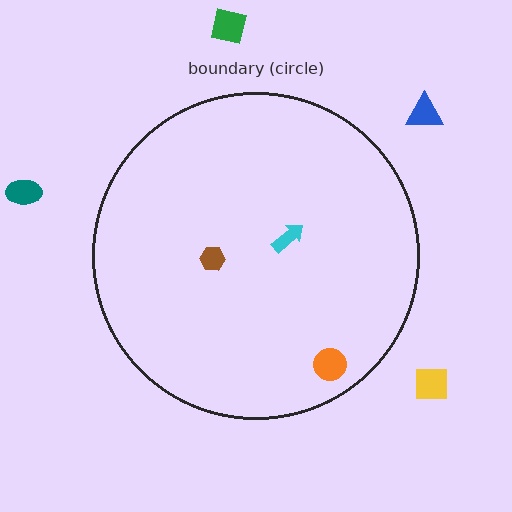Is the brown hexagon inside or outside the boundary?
Inside.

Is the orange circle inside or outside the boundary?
Inside.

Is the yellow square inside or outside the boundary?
Outside.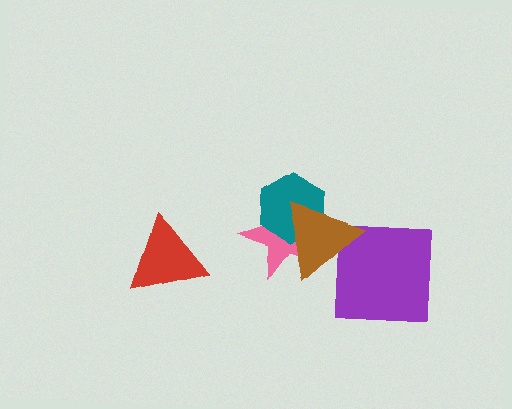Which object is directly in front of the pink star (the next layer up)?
The teal hexagon is directly in front of the pink star.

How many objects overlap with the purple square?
1 object overlaps with the purple square.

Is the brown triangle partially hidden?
No, no other shape covers it.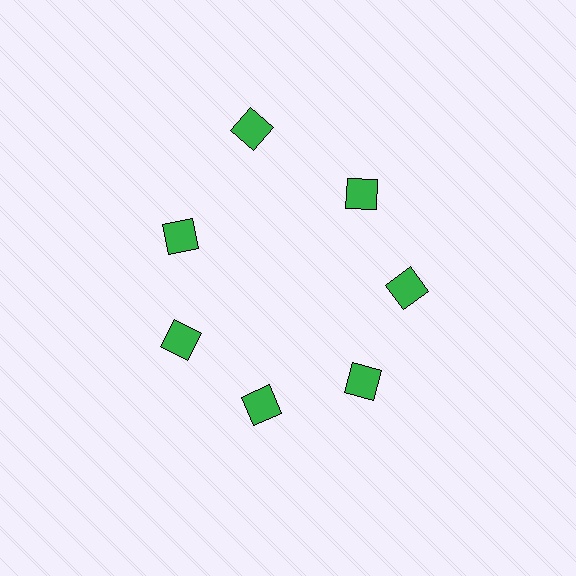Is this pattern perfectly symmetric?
No. The 7 green squares are arranged in a ring, but one element near the 12 o'clock position is pushed outward from the center, breaking the 7-fold rotational symmetry.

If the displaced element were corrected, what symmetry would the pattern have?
It would have 7-fold rotational symmetry — the pattern would map onto itself every 51 degrees.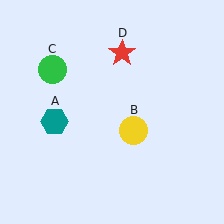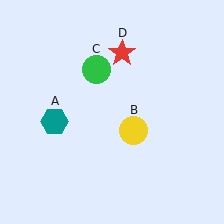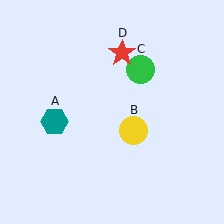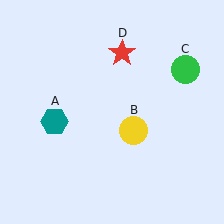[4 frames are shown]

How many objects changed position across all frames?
1 object changed position: green circle (object C).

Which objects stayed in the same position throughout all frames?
Teal hexagon (object A) and yellow circle (object B) and red star (object D) remained stationary.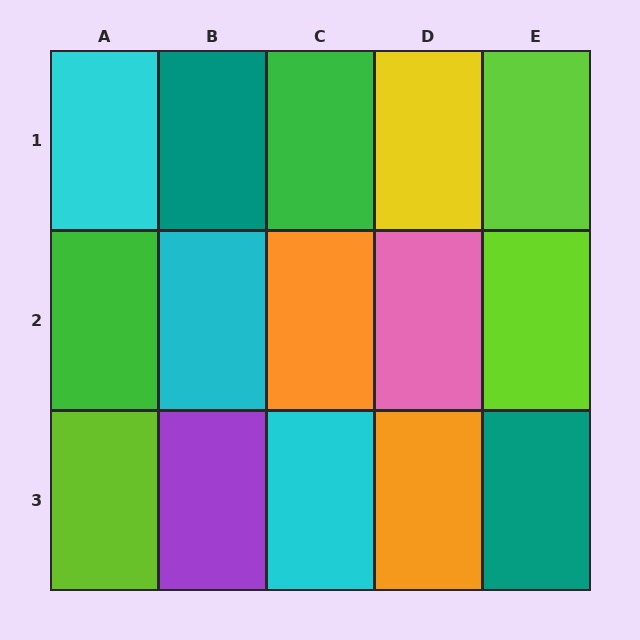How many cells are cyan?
3 cells are cyan.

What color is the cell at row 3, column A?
Lime.